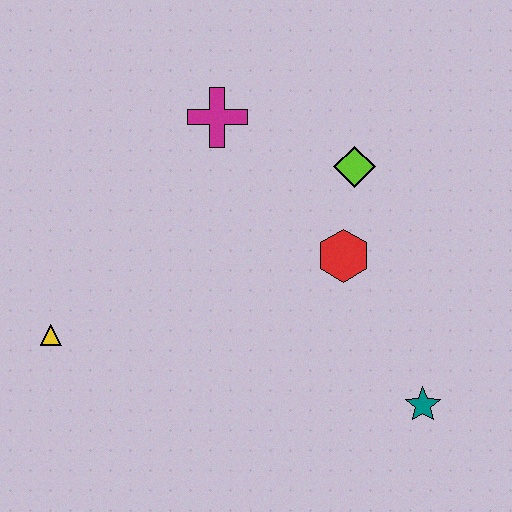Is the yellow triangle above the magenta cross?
No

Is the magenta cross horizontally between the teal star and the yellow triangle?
Yes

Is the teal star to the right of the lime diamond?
Yes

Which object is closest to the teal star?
The red hexagon is closest to the teal star.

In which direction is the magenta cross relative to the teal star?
The magenta cross is above the teal star.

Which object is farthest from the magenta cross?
The teal star is farthest from the magenta cross.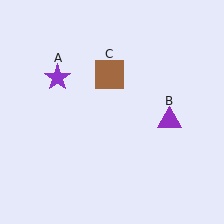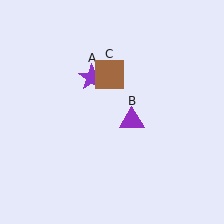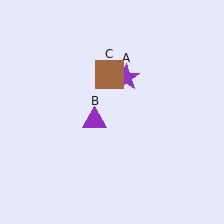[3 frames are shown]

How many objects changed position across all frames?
2 objects changed position: purple star (object A), purple triangle (object B).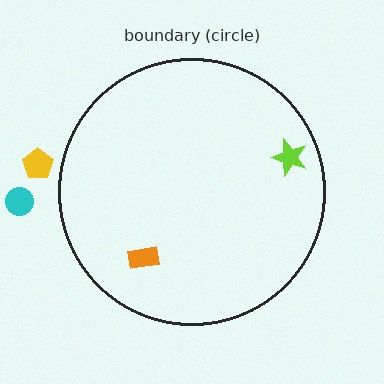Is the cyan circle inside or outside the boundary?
Outside.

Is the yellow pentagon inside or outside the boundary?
Outside.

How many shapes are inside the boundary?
2 inside, 2 outside.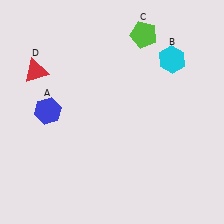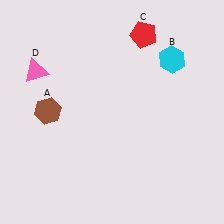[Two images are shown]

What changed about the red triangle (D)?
In Image 1, D is red. In Image 2, it changed to pink.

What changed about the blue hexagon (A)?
In Image 1, A is blue. In Image 2, it changed to brown.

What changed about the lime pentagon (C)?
In Image 1, C is lime. In Image 2, it changed to red.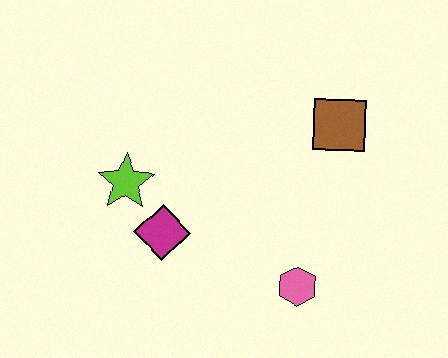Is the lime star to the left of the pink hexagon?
Yes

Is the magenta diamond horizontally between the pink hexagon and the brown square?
No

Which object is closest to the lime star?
The magenta diamond is closest to the lime star.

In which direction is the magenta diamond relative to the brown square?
The magenta diamond is to the left of the brown square.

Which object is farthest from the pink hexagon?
The lime star is farthest from the pink hexagon.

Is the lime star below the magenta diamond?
No